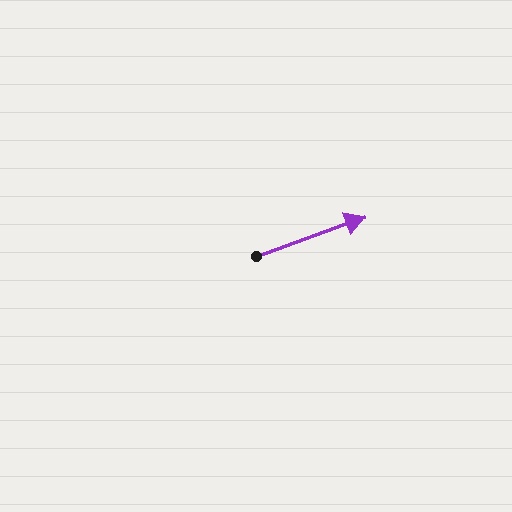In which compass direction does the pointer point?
East.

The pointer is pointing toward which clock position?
Roughly 2 o'clock.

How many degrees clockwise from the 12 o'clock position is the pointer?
Approximately 70 degrees.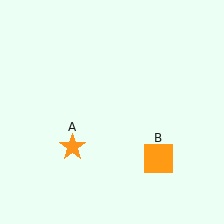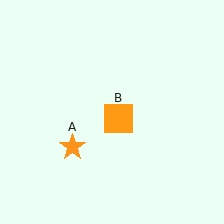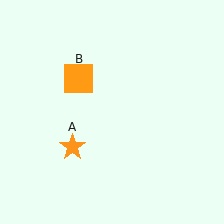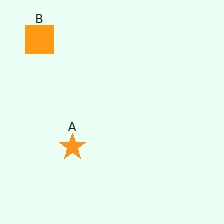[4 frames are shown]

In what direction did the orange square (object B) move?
The orange square (object B) moved up and to the left.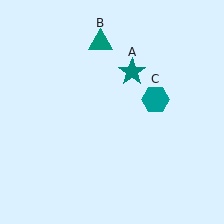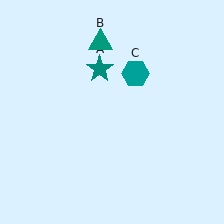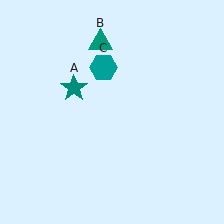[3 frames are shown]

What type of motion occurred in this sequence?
The teal star (object A), teal hexagon (object C) rotated counterclockwise around the center of the scene.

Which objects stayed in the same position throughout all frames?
Teal triangle (object B) remained stationary.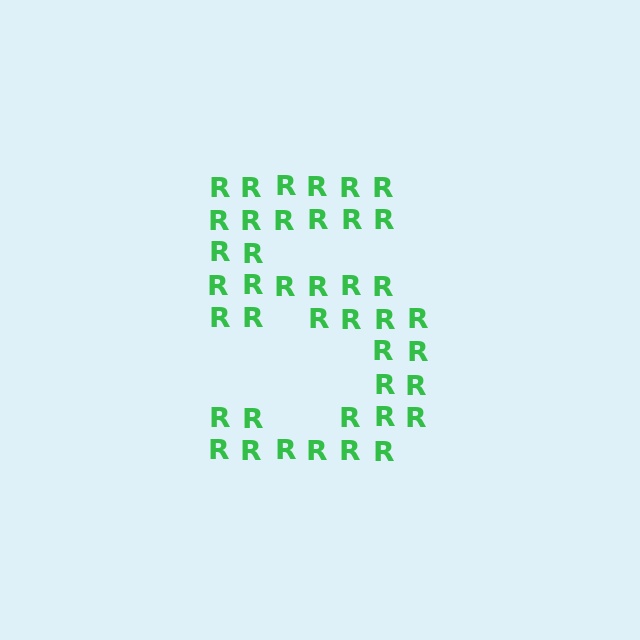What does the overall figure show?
The overall figure shows the digit 5.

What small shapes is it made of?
It is made of small letter R's.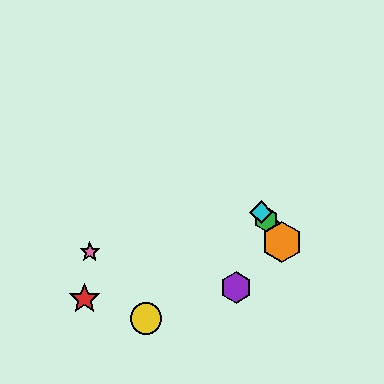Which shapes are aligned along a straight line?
The blue hexagon, the green hexagon, the orange hexagon, the cyan diamond are aligned along a straight line.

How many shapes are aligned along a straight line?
4 shapes (the blue hexagon, the green hexagon, the orange hexagon, the cyan diamond) are aligned along a straight line.